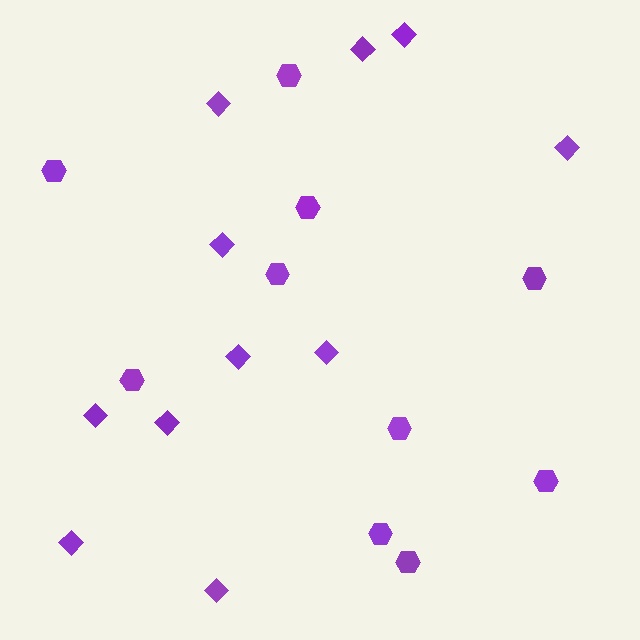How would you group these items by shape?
There are 2 groups: one group of hexagons (10) and one group of diamonds (11).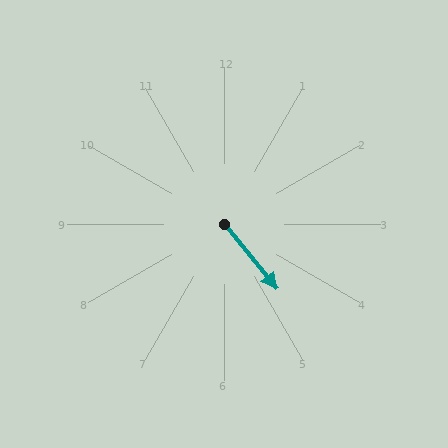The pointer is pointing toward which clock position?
Roughly 5 o'clock.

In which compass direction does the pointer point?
Southeast.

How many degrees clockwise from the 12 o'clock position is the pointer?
Approximately 141 degrees.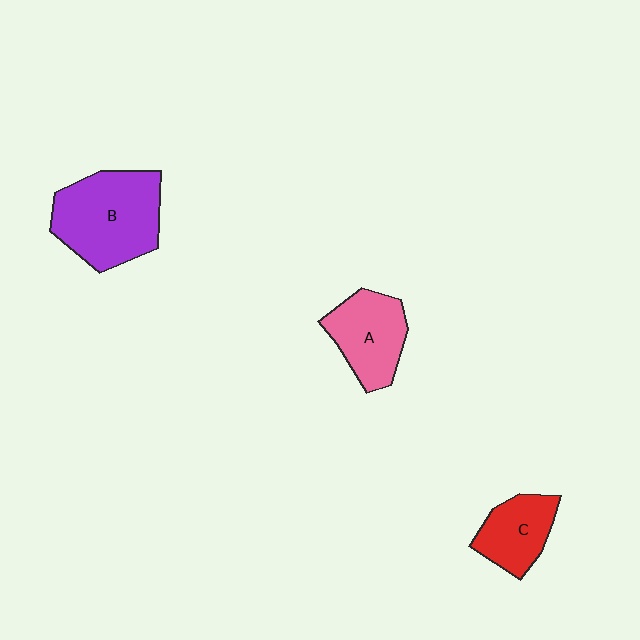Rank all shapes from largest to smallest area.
From largest to smallest: B (purple), A (pink), C (red).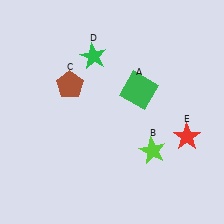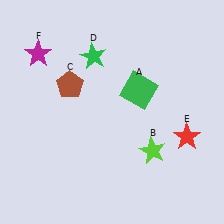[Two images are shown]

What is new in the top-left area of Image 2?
A magenta star (F) was added in the top-left area of Image 2.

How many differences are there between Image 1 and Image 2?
There is 1 difference between the two images.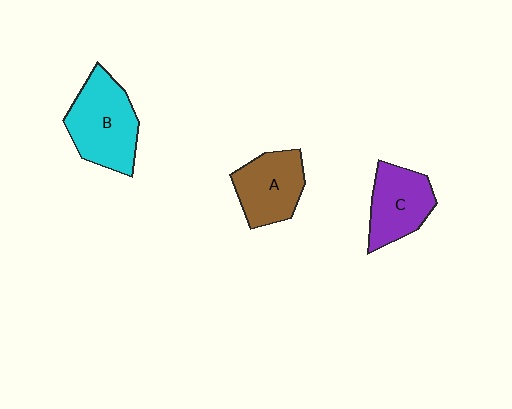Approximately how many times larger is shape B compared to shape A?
Approximately 1.3 times.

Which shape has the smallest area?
Shape C (purple).